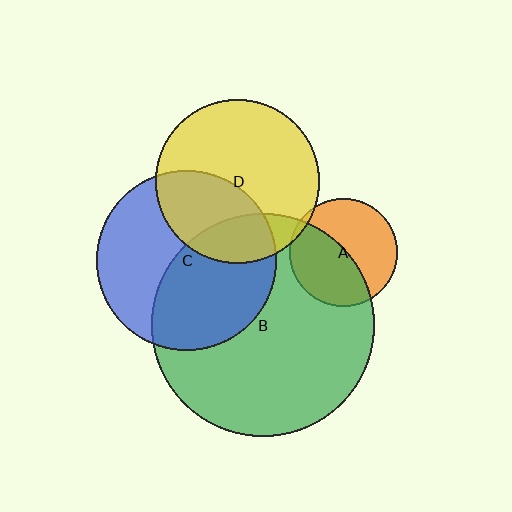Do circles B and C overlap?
Yes.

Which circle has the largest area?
Circle B (green).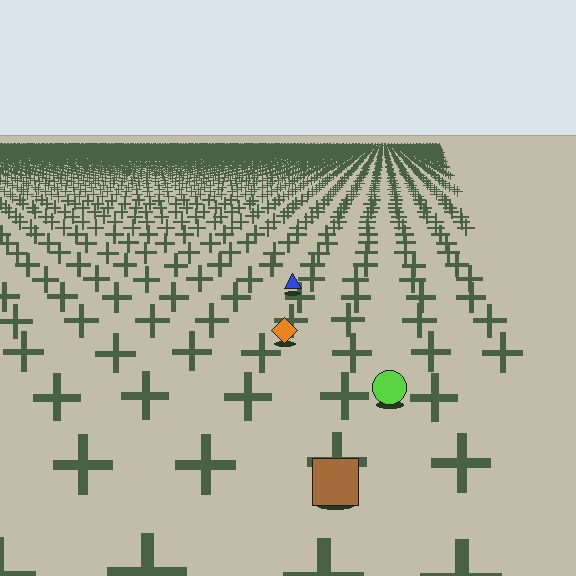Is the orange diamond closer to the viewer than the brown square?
No. The brown square is closer — you can tell from the texture gradient: the ground texture is coarser near it.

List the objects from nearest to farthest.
From nearest to farthest: the brown square, the lime circle, the orange diamond, the blue triangle.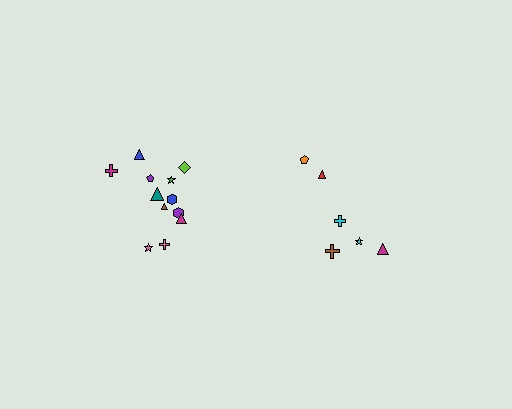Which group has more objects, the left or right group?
The left group.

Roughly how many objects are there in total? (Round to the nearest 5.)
Roughly 20 objects in total.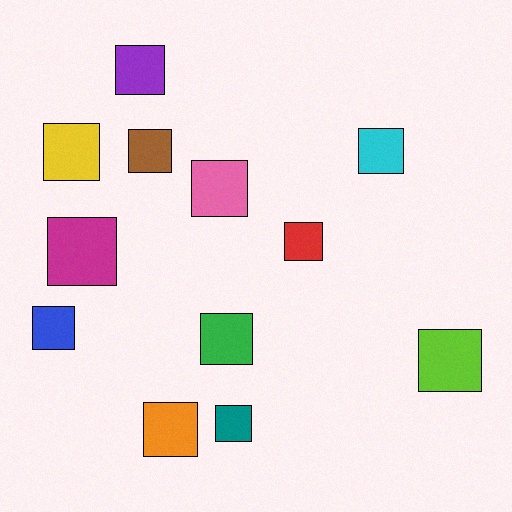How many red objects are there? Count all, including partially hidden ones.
There is 1 red object.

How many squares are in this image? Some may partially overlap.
There are 12 squares.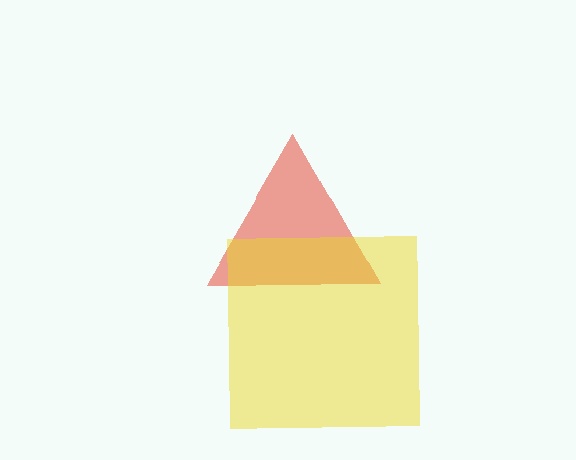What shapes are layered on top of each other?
The layered shapes are: a red triangle, a yellow square.